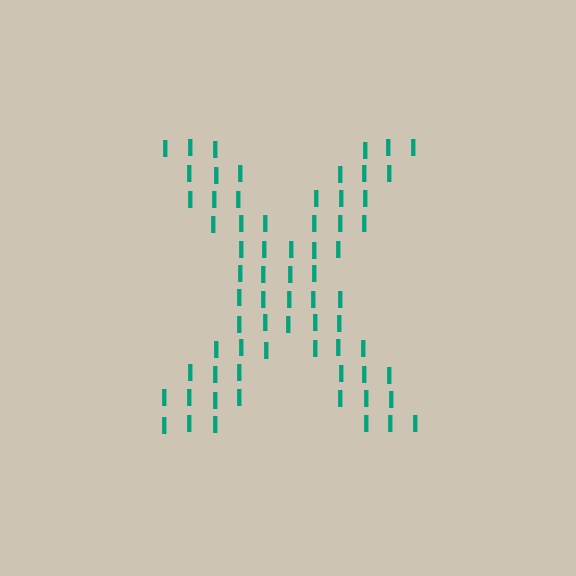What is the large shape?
The large shape is the letter X.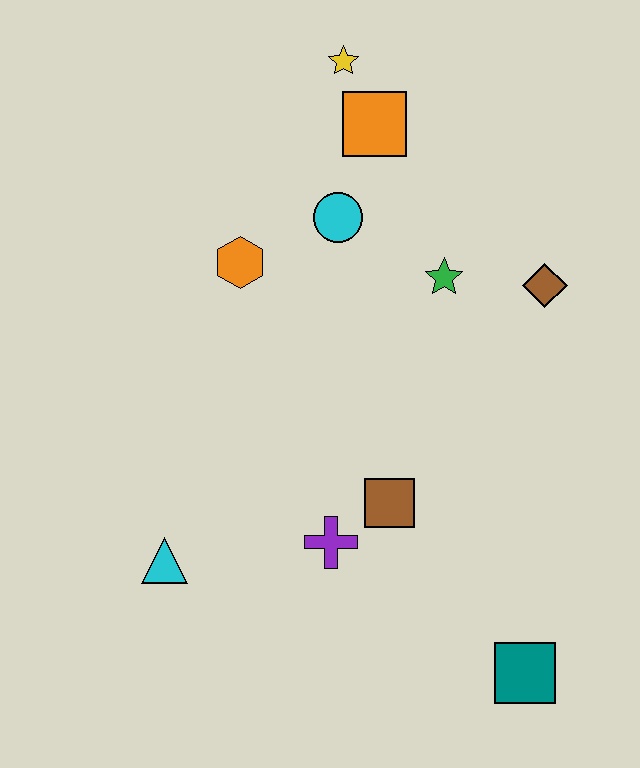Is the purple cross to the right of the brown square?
No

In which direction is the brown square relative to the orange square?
The brown square is below the orange square.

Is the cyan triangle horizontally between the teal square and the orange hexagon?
No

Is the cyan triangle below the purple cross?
Yes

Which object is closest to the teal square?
The brown square is closest to the teal square.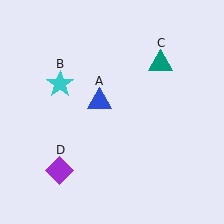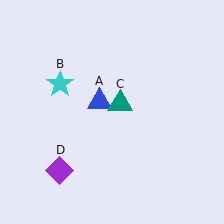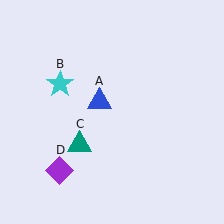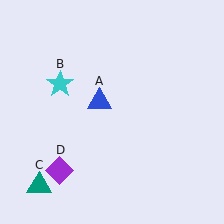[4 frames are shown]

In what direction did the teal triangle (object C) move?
The teal triangle (object C) moved down and to the left.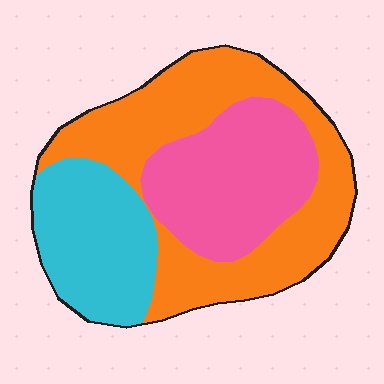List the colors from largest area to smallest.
From largest to smallest: orange, pink, cyan.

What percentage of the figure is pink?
Pink takes up about one third (1/3) of the figure.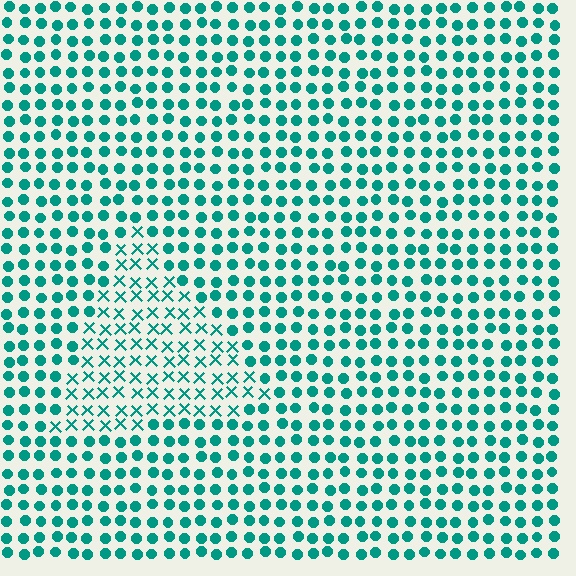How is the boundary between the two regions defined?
The boundary is defined by a change in element shape: X marks inside vs. circles outside. All elements share the same color and spacing.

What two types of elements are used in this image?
The image uses X marks inside the triangle region and circles outside it.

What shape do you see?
I see a triangle.